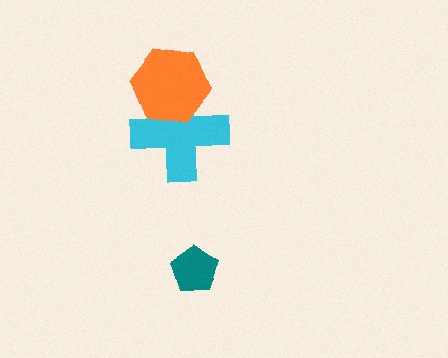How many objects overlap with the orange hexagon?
1 object overlaps with the orange hexagon.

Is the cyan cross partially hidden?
Yes, it is partially covered by another shape.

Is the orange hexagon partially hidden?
No, no other shape covers it.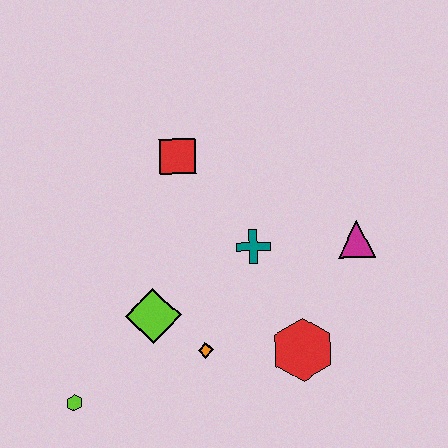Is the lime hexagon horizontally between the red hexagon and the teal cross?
No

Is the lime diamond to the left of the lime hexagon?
No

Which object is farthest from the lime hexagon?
The magenta triangle is farthest from the lime hexagon.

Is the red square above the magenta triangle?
Yes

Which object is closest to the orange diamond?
The lime diamond is closest to the orange diamond.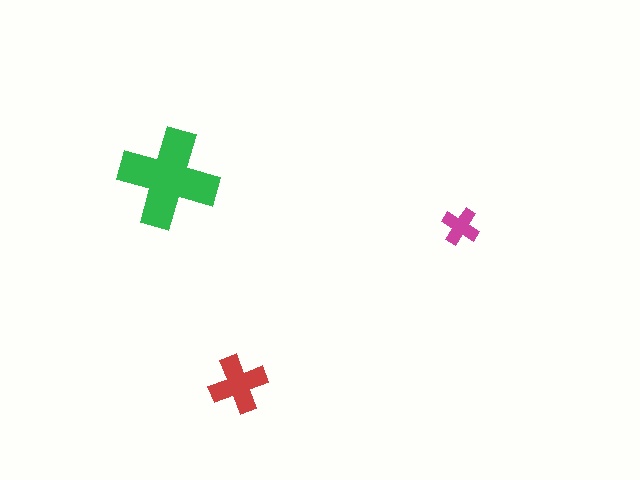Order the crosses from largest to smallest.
the green one, the red one, the magenta one.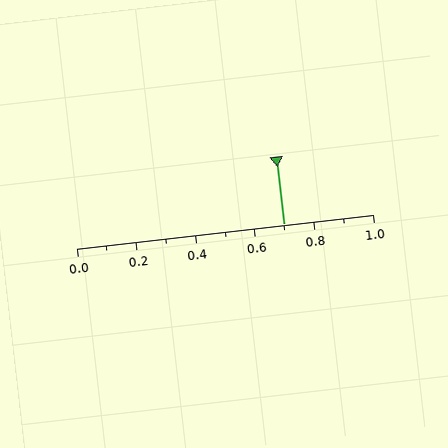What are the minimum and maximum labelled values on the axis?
The axis runs from 0.0 to 1.0.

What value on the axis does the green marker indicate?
The marker indicates approximately 0.7.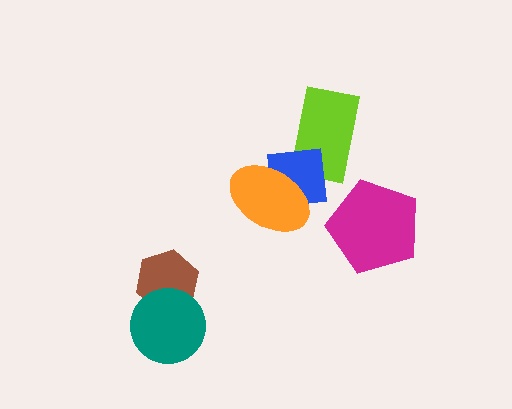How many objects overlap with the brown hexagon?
1 object overlaps with the brown hexagon.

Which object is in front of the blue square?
The orange ellipse is in front of the blue square.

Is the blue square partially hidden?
Yes, it is partially covered by another shape.